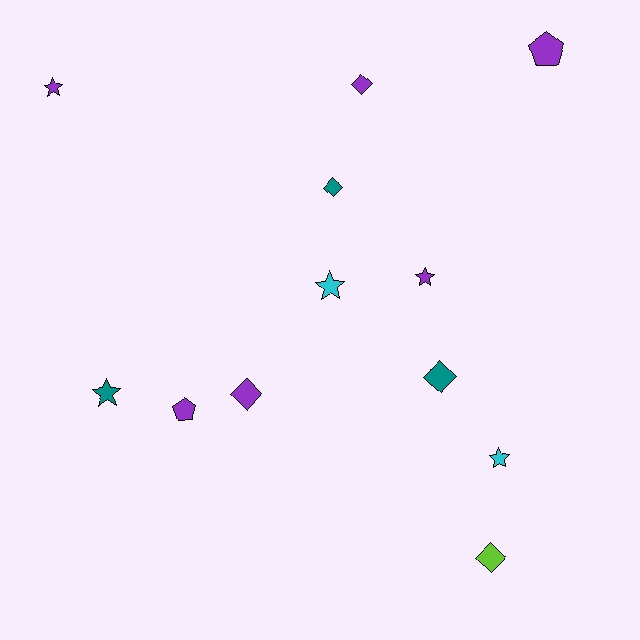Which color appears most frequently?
Purple, with 6 objects.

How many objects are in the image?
There are 12 objects.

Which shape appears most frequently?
Diamond, with 5 objects.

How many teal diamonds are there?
There are 2 teal diamonds.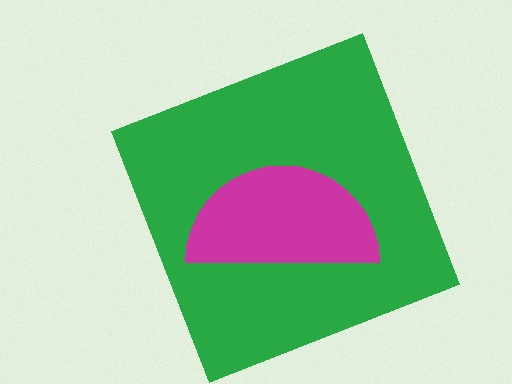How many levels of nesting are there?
2.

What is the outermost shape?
The green square.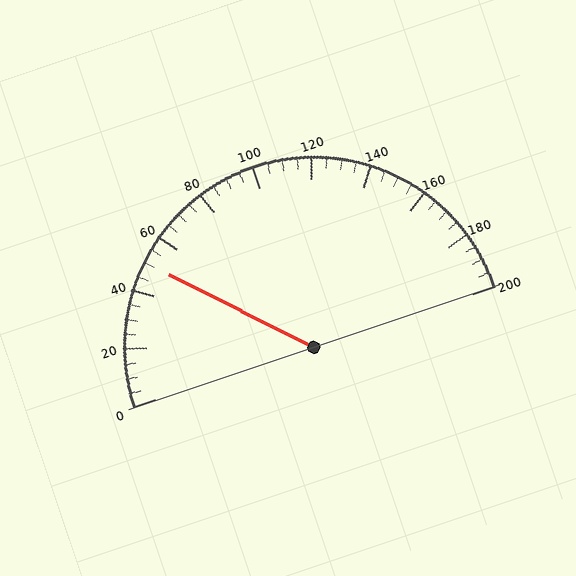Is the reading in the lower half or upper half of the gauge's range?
The reading is in the lower half of the range (0 to 200).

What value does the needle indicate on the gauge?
The needle indicates approximately 50.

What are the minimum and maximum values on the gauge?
The gauge ranges from 0 to 200.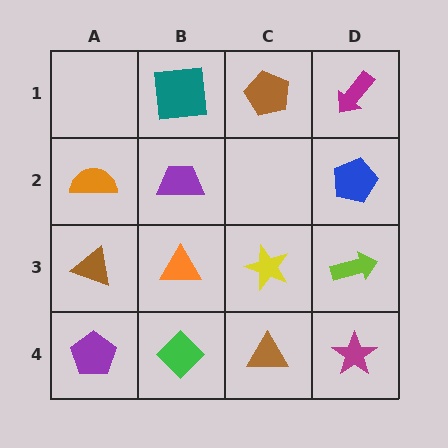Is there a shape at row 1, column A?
No, that cell is empty.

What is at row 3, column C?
A yellow star.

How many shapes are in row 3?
4 shapes.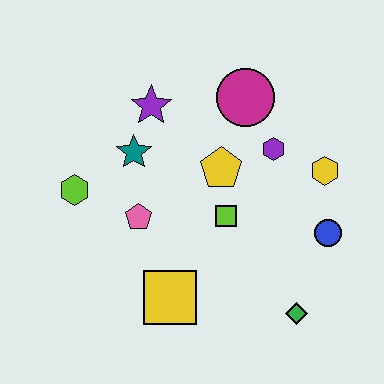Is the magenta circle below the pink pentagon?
No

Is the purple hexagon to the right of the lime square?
Yes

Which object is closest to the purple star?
The teal star is closest to the purple star.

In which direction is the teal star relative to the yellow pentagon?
The teal star is to the left of the yellow pentagon.